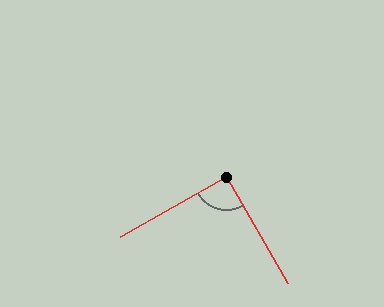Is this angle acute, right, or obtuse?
It is approximately a right angle.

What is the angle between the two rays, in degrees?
Approximately 90 degrees.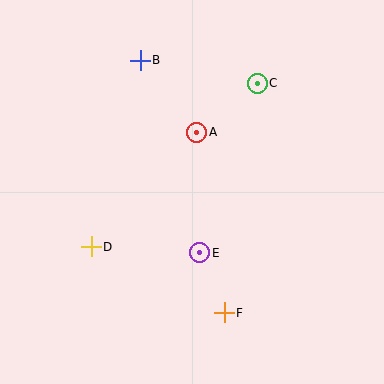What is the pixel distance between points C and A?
The distance between C and A is 78 pixels.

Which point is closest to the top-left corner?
Point B is closest to the top-left corner.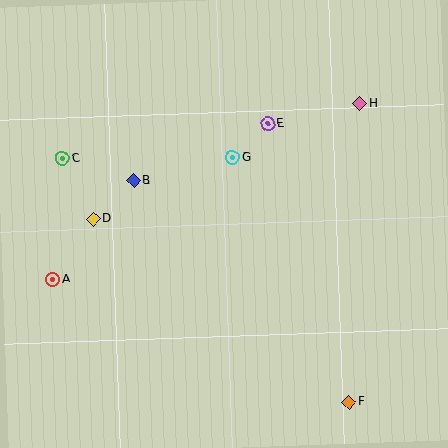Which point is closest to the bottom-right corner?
Point F is closest to the bottom-right corner.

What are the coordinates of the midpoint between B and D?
The midpoint between B and D is at (113, 200).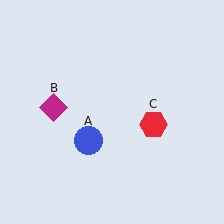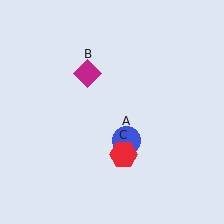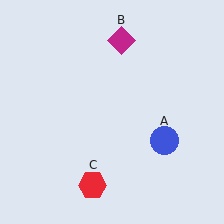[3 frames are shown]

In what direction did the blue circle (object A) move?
The blue circle (object A) moved right.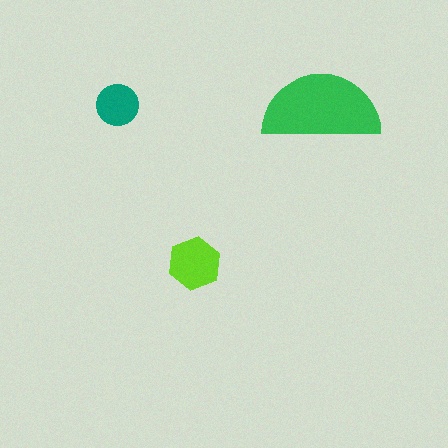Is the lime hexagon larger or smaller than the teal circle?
Larger.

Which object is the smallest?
The teal circle.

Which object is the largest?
The green semicircle.